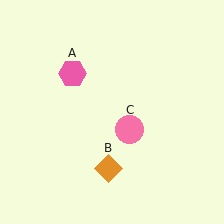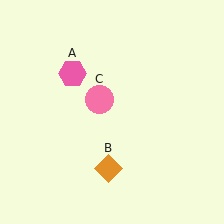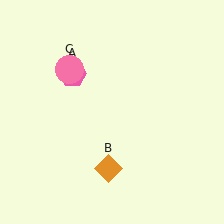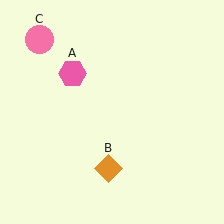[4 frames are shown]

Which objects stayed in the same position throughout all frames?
Pink hexagon (object A) and orange diamond (object B) remained stationary.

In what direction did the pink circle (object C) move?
The pink circle (object C) moved up and to the left.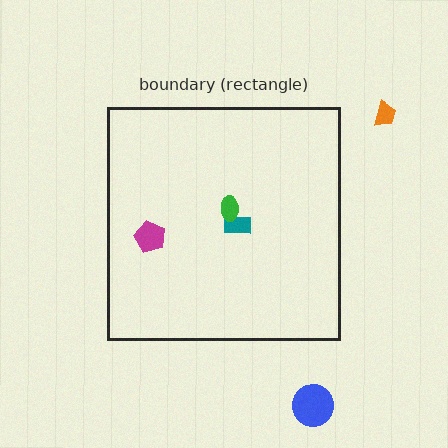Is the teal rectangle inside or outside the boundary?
Inside.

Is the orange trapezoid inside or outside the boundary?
Outside.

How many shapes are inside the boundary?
3 inside, 2 outside.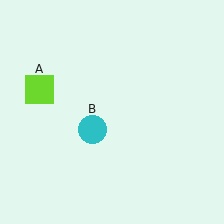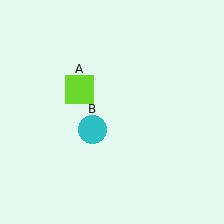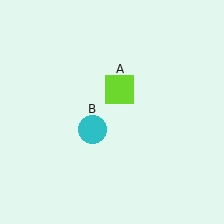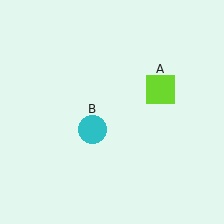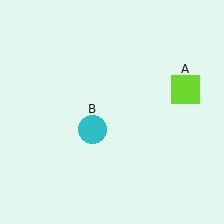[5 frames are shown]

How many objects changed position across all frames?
1 object changed position: lime square (object A).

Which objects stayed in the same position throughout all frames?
Cyan circle (object B) remained stationary.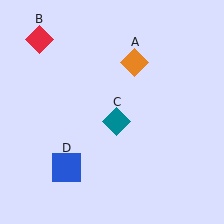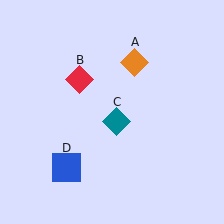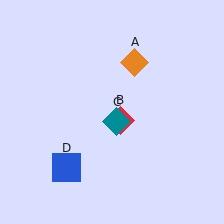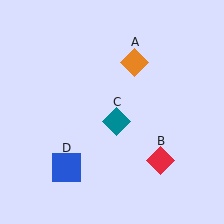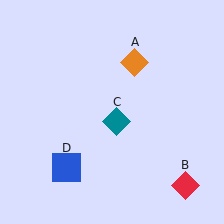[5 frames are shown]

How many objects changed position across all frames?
1 object changed position: red diamond (object B).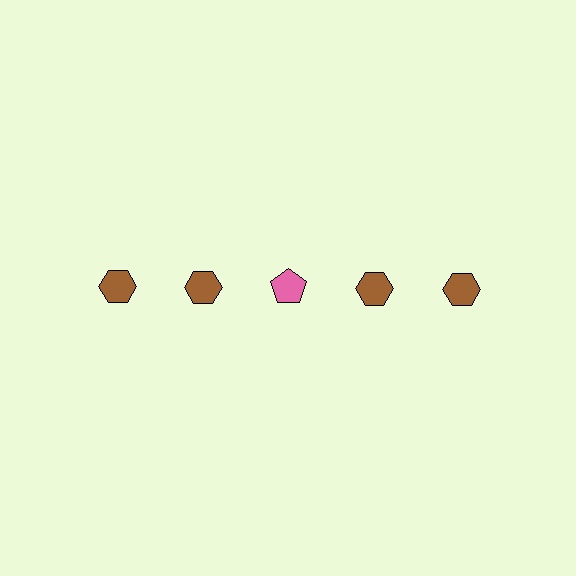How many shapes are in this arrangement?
There are 5 shapes arranged in a grid pattern.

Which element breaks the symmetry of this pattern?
The pink pentagon in the top row, center column breaks the symmetry. All other shapes are brown hexagons.